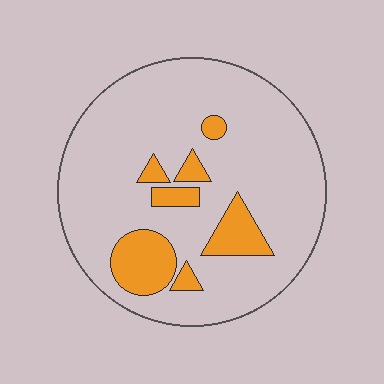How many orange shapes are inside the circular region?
7.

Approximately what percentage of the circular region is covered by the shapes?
Approximately 15%.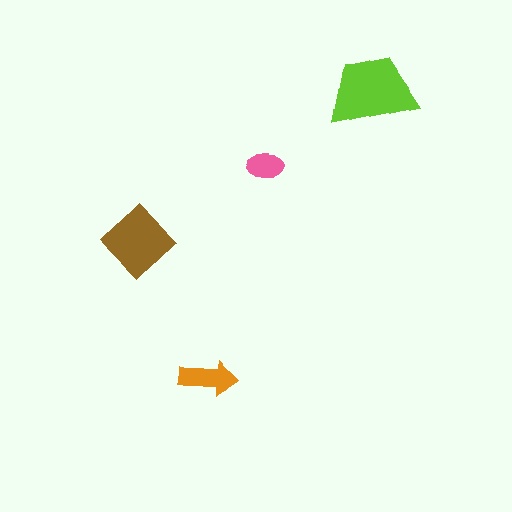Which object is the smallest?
The pink ellipse.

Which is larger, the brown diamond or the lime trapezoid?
The lime trapezoid.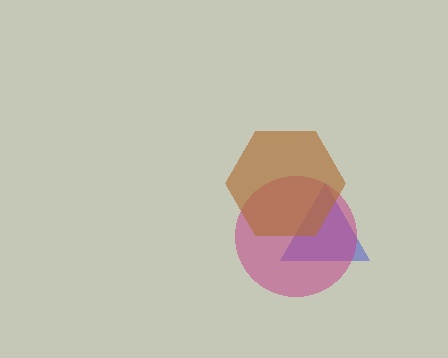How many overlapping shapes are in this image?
There are 3 overlapping shapes in the image.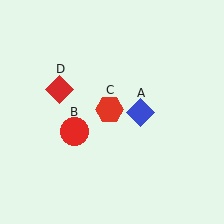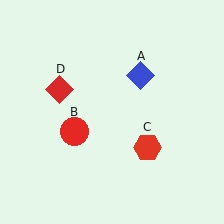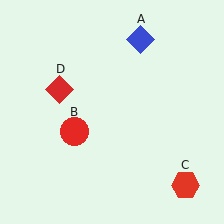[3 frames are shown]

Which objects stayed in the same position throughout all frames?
Red circle (object B) and red diamond (object D) remained stationary.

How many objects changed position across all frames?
2 objects changed position: blue diamond (object A), red hexagon (object C).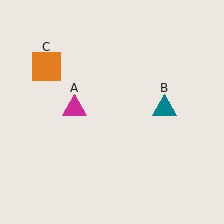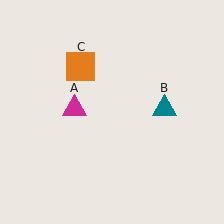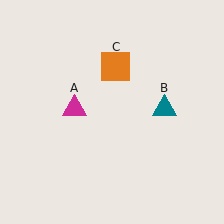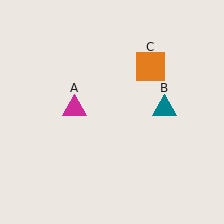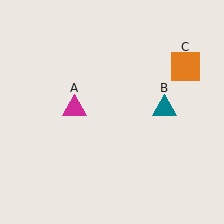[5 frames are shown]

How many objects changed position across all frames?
1 object changed position: orange square (object C).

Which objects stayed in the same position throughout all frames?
Magenta triangle (object A) and teal triangle (object B) remained stationary.